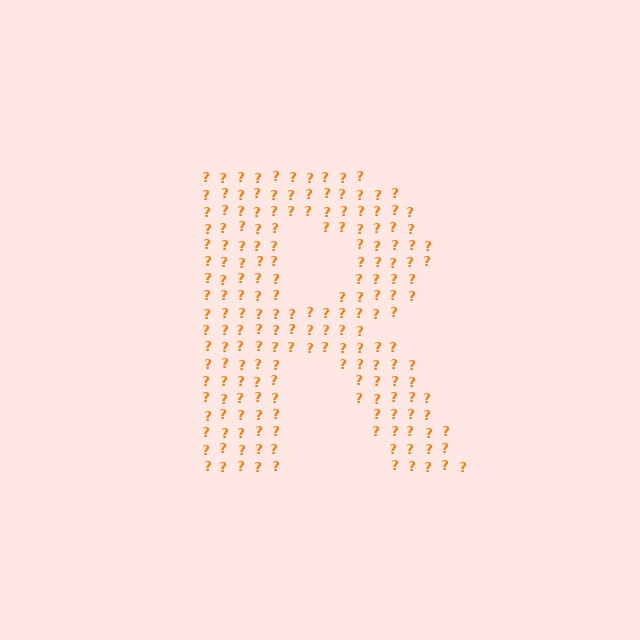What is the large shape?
The large shape is the letter R.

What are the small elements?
The small elements are question marks.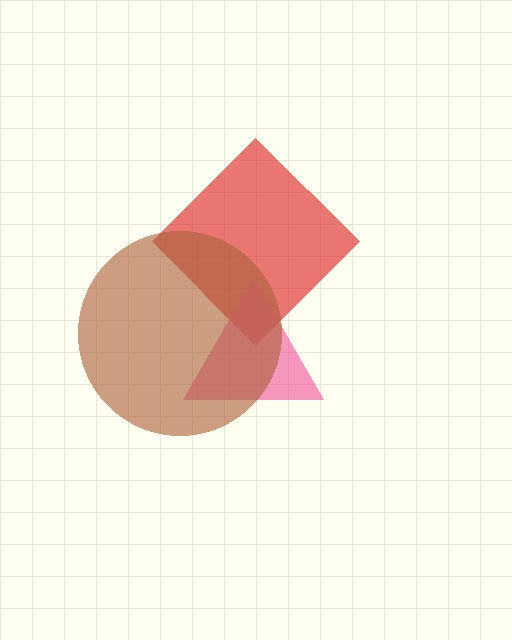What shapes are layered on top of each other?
The layered shapes are: a red diamond, a pink triangle, a brown circle.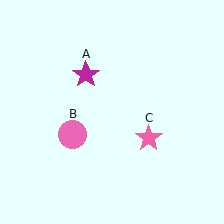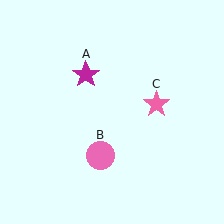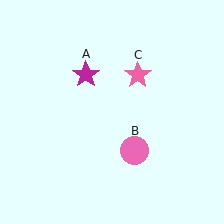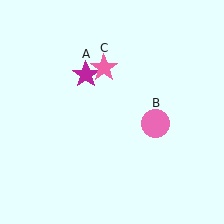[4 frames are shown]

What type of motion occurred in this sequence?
The pink circle (object B), pink star (object C) rotated counterclockwise around the center of the scene.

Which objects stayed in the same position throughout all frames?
Magenta star (object A) remained stationary.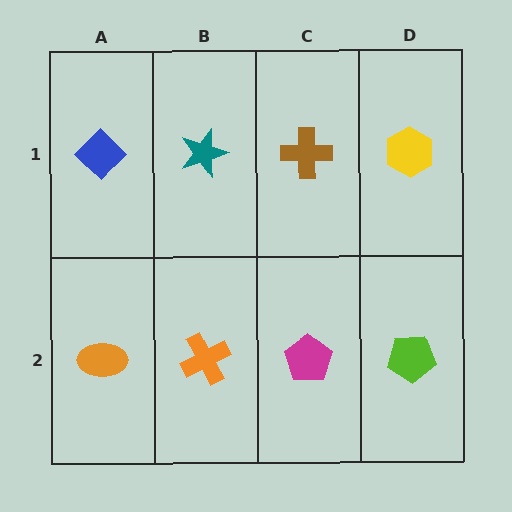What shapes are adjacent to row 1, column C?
A magenta pentagon (row 2, column C), a teal star (row 1, column B), a yellow hexagon (row 1, column D).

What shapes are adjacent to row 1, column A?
An orange ellipse (row 2, column A), a teal star (row 1, column B).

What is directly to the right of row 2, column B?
A magenta pentagon.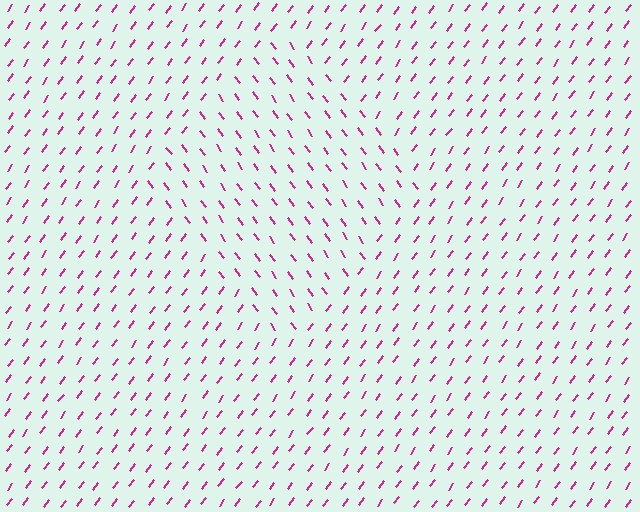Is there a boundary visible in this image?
Yes, there is a texture boundary formed by a change in line orientation.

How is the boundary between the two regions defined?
The boundary is defined purely by a change in line orientation (approximately 72 degrees difference). All lines are the same color and thickness.